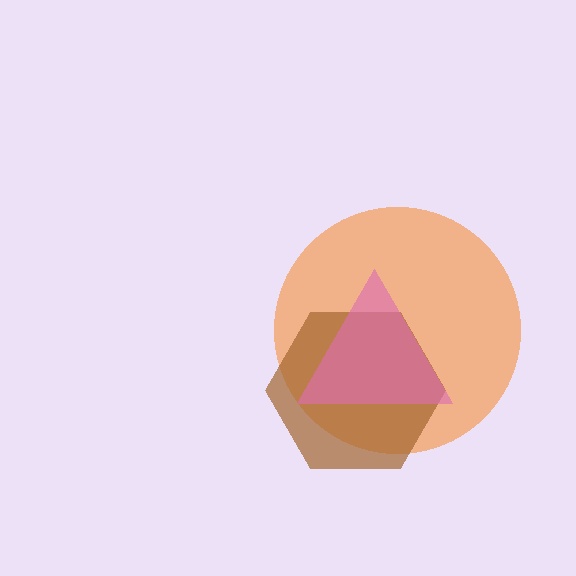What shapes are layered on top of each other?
The layered shapes are: an orange circle, a brown hexagon, a pink triangle.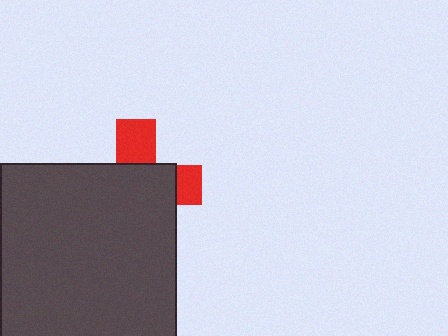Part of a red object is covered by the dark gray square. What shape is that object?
It is a cross.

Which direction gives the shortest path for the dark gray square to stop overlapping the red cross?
Moving down gives the shortest separation.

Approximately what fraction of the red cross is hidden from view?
Roughly 70% of the red cross is hidden behind the dark gray square.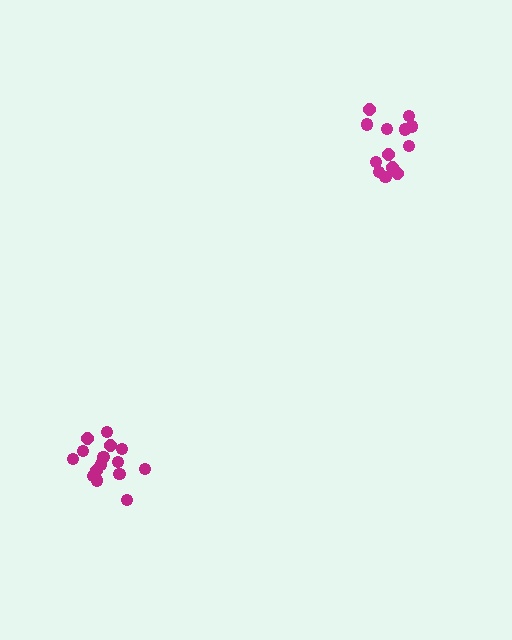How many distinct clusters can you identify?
There are 2 distinct clusters.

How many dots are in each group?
Group 1: 15 dots, Group 2: 13 dots (28 total).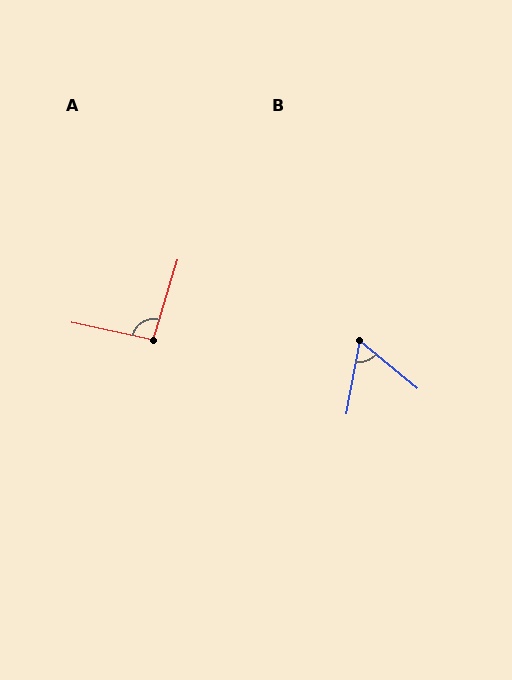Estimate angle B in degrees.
Approximately 61 degrees.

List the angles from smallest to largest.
B (61°), A (95°).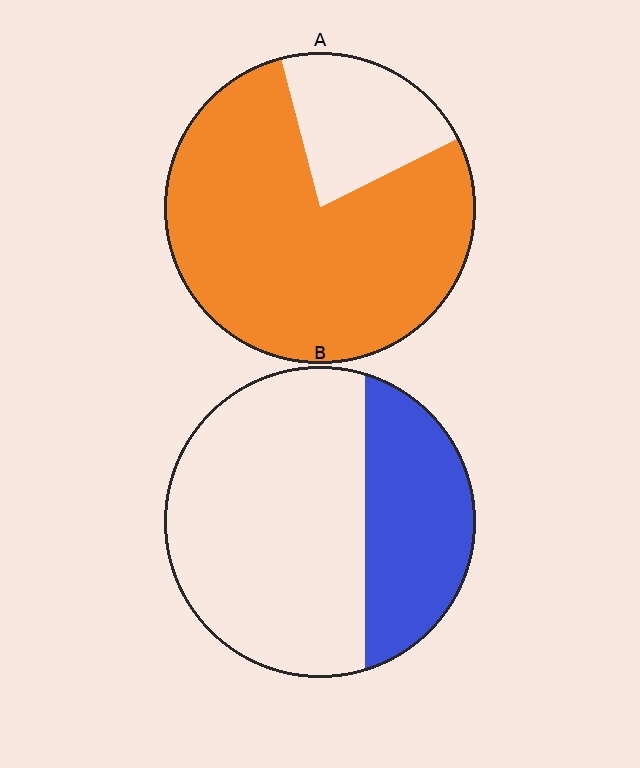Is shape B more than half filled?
No.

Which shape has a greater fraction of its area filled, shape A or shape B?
Shape A.